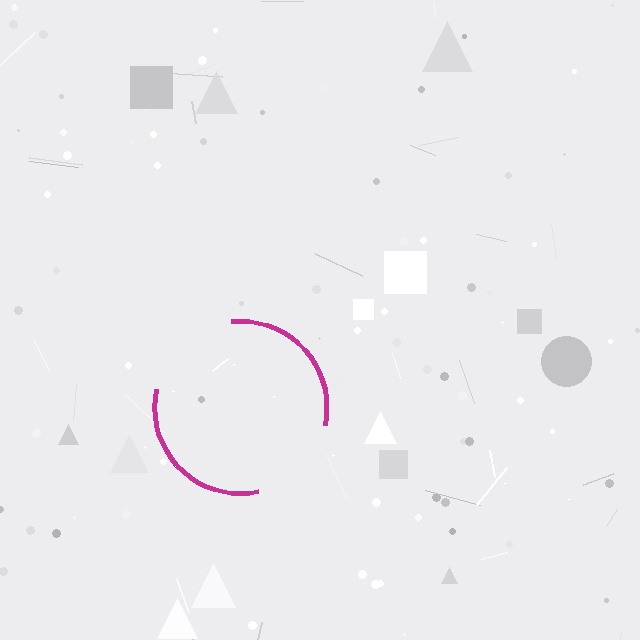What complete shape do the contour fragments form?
The contour fragments form a circle.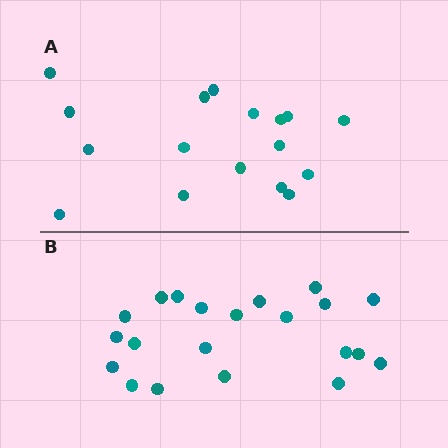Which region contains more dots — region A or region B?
Region B (the bottom region) has more dots.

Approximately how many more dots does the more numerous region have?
Region B has about 4 more dots than region A.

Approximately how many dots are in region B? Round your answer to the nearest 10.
About 20 dots. (The exact count is 21, which rounds to 20.)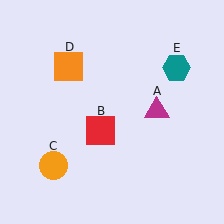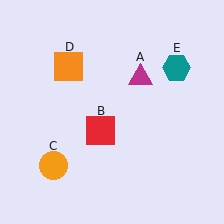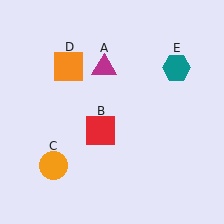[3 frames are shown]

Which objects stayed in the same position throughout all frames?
Red square (object B) and orange circle (object C) and orange square (object D) and teal hexagon (object E) remained stationary.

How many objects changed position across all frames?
1 object changed position: magenta triangle (object A).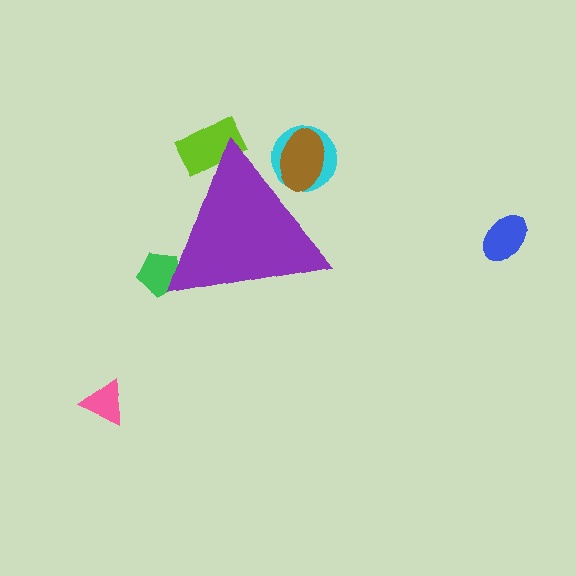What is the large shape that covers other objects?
A purple triangle.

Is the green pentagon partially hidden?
Yes, the green pentagon is partially hidden behind the purple triangle.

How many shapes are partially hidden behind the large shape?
4 shapes are partially hidden.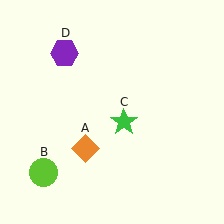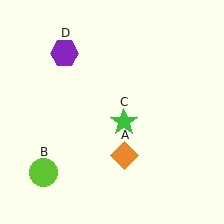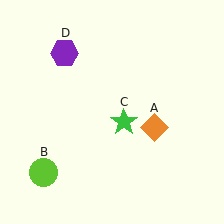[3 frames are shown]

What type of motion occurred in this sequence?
The orange diamond (object A) rotated counterclockwise around the center of the scene.